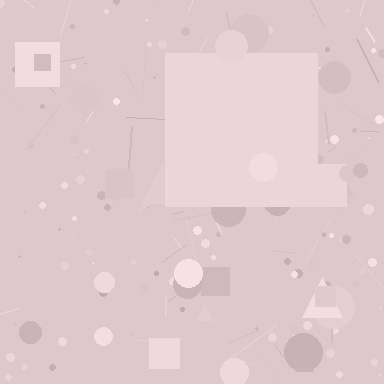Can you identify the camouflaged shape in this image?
The camouflaged shape is a square.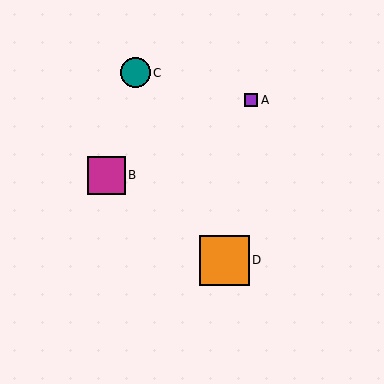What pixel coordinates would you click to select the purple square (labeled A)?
Click at (251, 100) to select the purple square A.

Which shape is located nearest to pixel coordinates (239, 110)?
The purple square (labeled A) at (251, 100) is nearest to that location.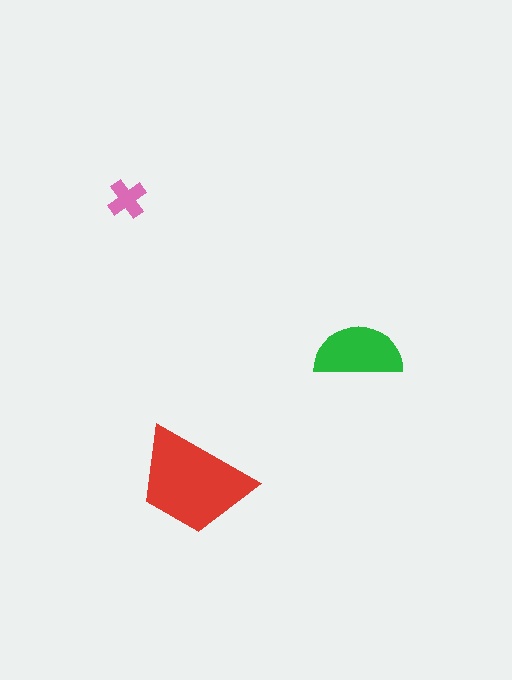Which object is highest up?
The pink cross is topmost.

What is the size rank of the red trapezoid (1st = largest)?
1st.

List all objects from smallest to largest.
The pink cross, the green semicircle, the red trapezoid.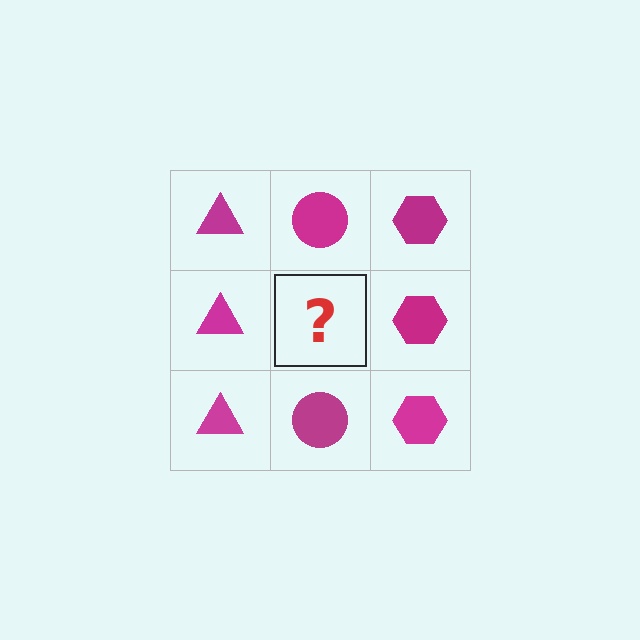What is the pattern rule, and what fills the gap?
The rule is that each column has a consistent shape. The gap should be filled with a magenta circle.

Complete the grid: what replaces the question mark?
The question mark should be replaced with a magenta circle.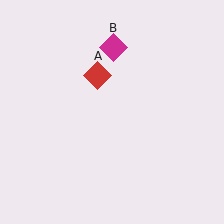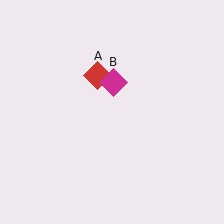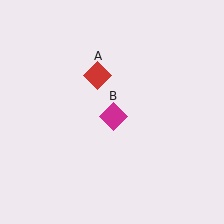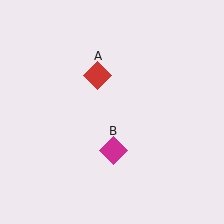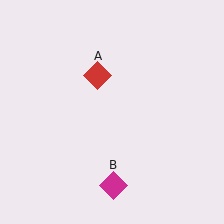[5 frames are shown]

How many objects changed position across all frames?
1 object changed position: magenta diamond (object B).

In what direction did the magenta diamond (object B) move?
The magenta diamond (object B) moved down.